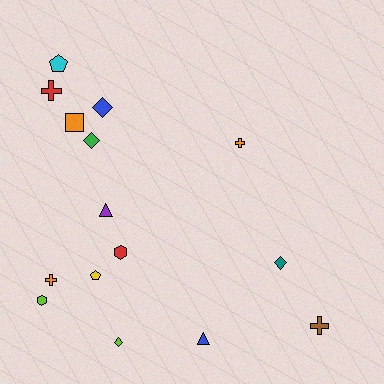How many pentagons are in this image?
There are 2 pentagons.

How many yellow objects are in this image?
There is 1 yellow object.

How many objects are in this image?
There are 15 objects.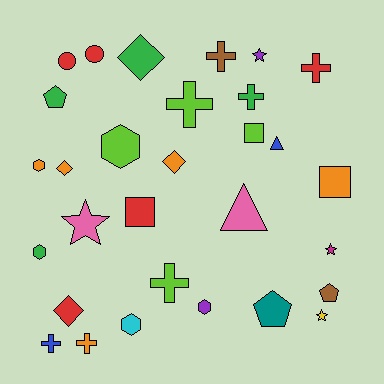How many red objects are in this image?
There are 5 red objects.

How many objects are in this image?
There are 30 objects.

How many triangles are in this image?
There are 2 triangles.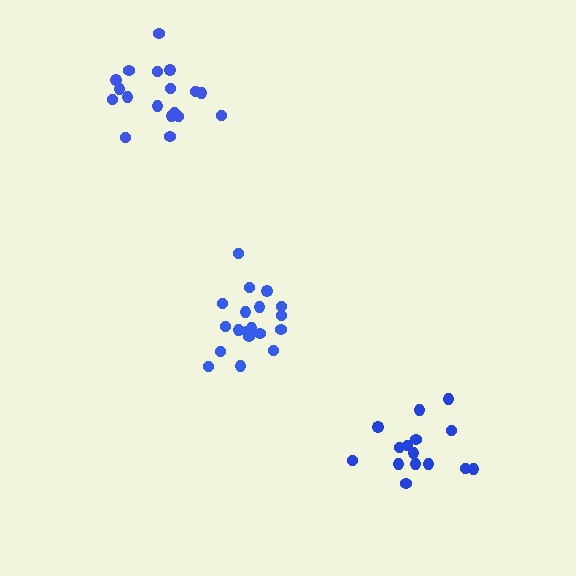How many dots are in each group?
Group 1: 20 dots, Group 2: 18 dots, Group 3: 15 dots (53 total).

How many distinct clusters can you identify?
There are 3 distinct clusters.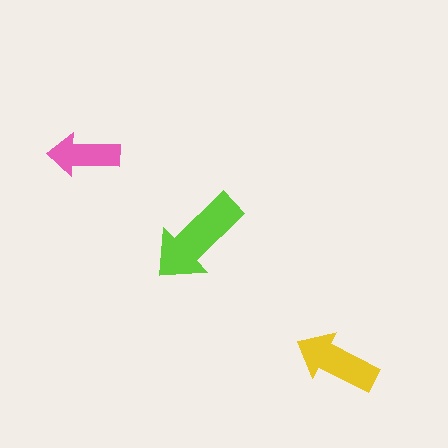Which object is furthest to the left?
The pink arrow is leftmost.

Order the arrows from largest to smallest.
the lime one, the yellow one, the pink one.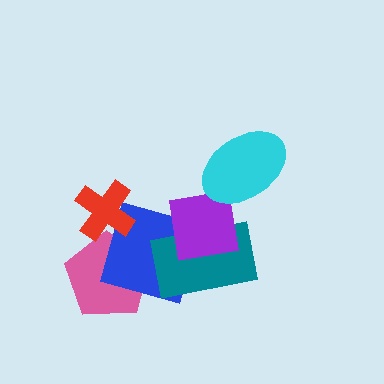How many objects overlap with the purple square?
3 objects overlap with the purple square.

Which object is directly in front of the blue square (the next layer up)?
The teal rectangle is directly in front of the blue square.